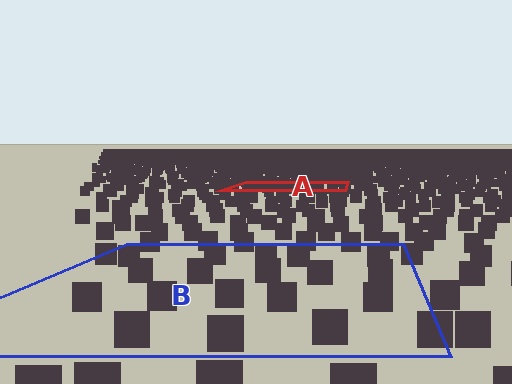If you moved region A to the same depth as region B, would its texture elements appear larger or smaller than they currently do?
They would appear larger. At a closer depth, the same texture elements are projected at a bigger on-screen size.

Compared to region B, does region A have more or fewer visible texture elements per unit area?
Region A has more texture elements per unit area — they are packed more densely because it is farther away.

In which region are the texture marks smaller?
The texture marks are smaller in region A, because it is farther away.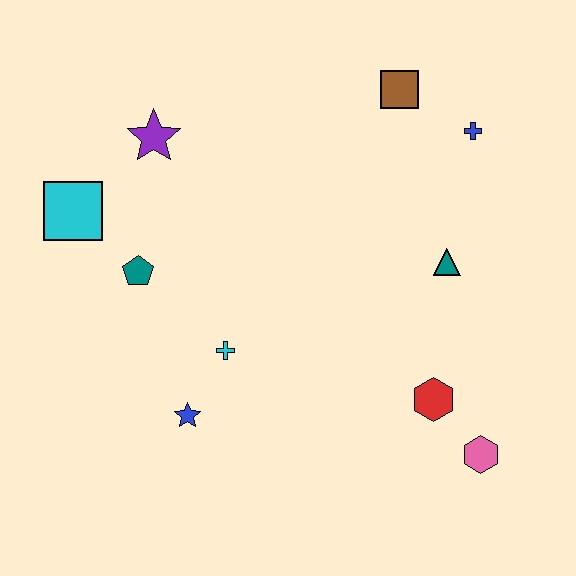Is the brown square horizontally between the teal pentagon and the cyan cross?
No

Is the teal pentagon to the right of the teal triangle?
No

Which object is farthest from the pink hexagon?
The cyan square is farthest from the pink hexagon.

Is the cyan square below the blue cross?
Yes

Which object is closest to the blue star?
The cyan cross is closest to the blue star.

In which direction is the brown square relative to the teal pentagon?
The brown square is to the right of the teal pentagon.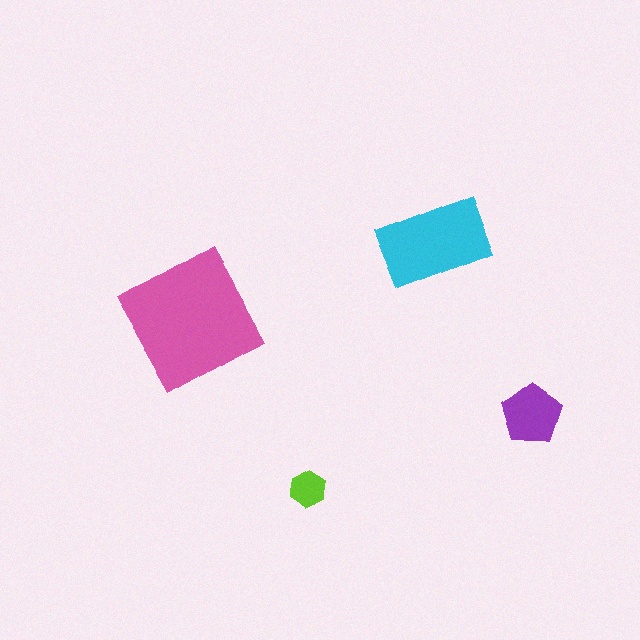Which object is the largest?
The pink square.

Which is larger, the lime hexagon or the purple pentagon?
The purple pentagon.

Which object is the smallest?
The lime hexagon.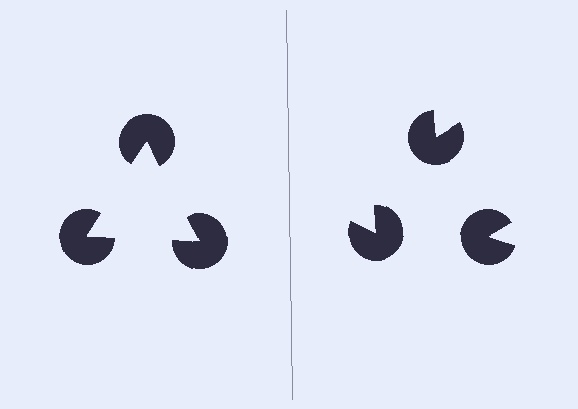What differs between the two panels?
The pac-man discs are positioned identically on both sides; only the wedge orientations differ. On the left they align to a triangle; on the right they are misaligned.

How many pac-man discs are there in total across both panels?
6 — 3 on each side.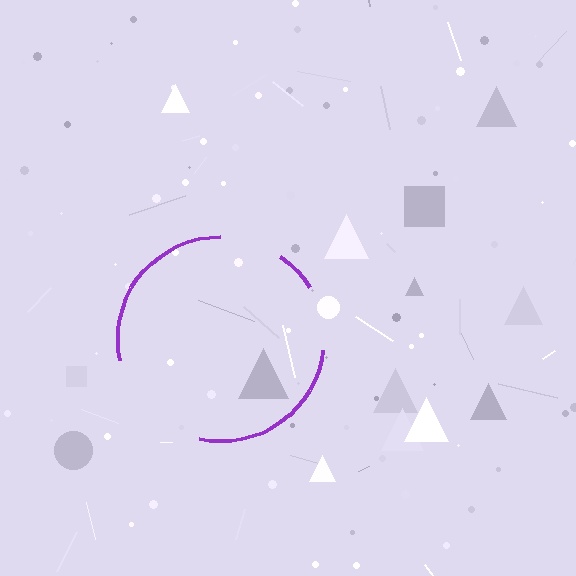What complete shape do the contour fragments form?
The contour fragments form a circle.